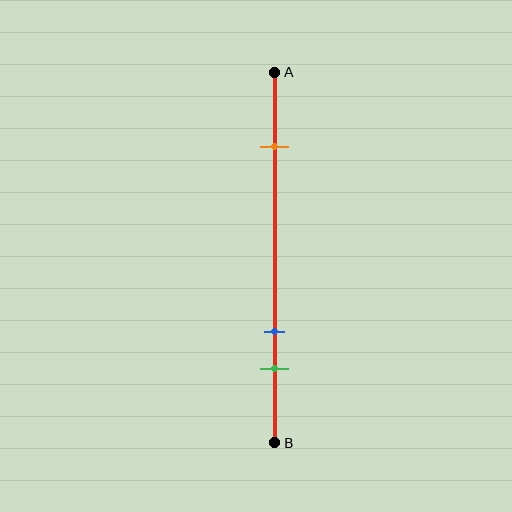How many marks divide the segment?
There are 3 marks dividing the segment.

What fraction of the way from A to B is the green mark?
The green mark is approximately 80% (0.8) of the way from A to B.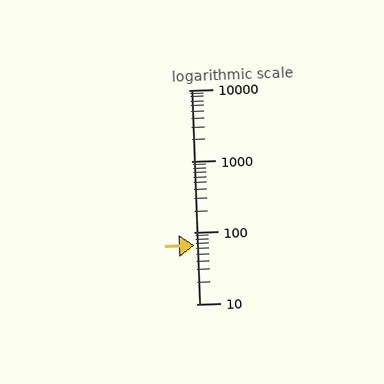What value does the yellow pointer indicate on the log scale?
The pointer indicates approximately 67.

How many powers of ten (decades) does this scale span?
The scale spans 3 decades, from 10 to 10000.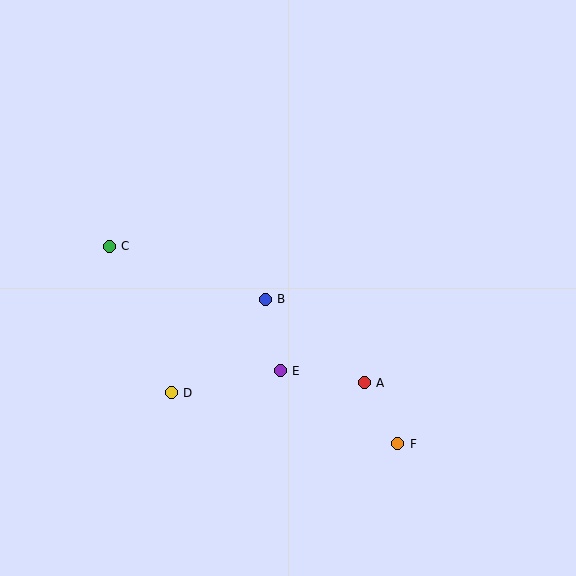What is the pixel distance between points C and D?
The distance between C and D is 159 pixels.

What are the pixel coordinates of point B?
Point B is at (265, 299).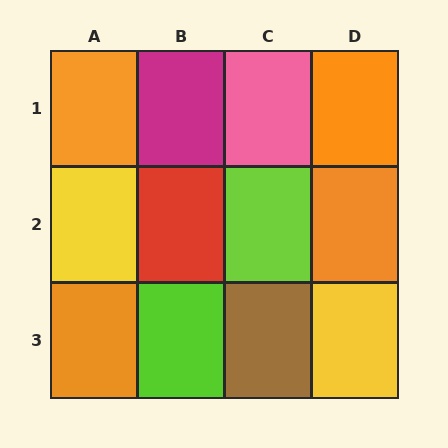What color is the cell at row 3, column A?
Orange.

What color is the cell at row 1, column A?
Orange.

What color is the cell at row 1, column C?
Pink.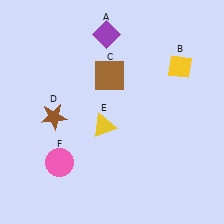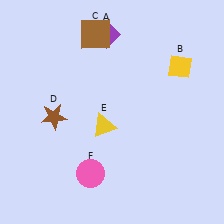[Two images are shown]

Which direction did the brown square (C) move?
The brown square (C) moved up.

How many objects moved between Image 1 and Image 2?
2 objects moved between the two images.